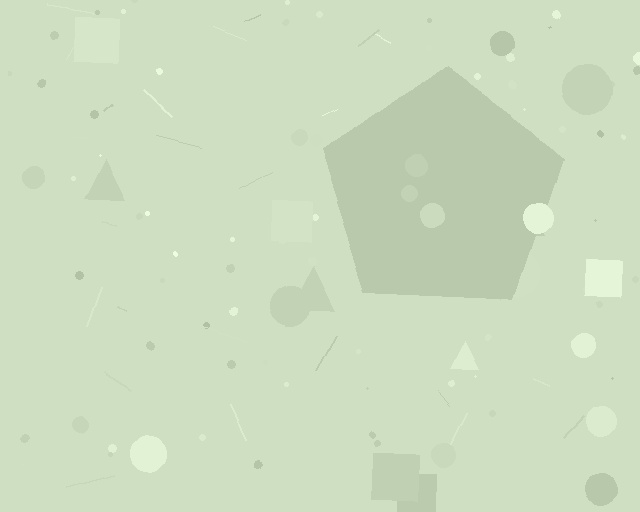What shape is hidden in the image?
A pentagon is hidden in the image.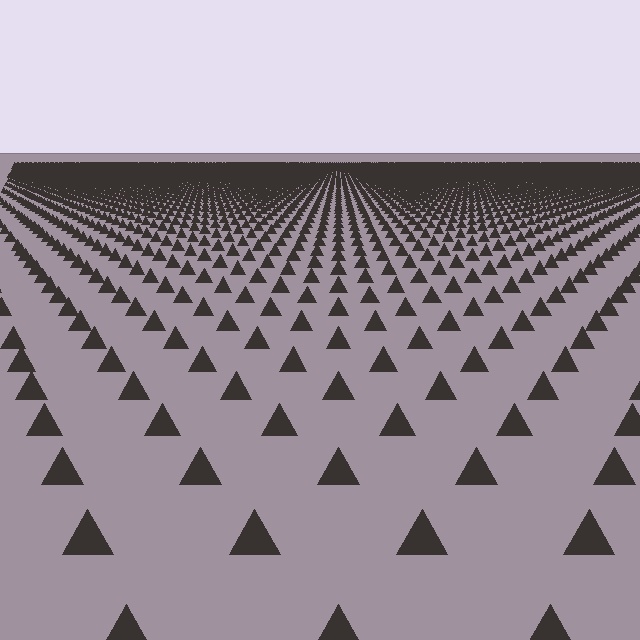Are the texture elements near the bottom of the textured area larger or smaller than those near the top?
Larger. Near the bottom, elements are closer to the viewer and appear at a bigger on-screen size.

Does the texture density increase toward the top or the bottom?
Density increases toward the top.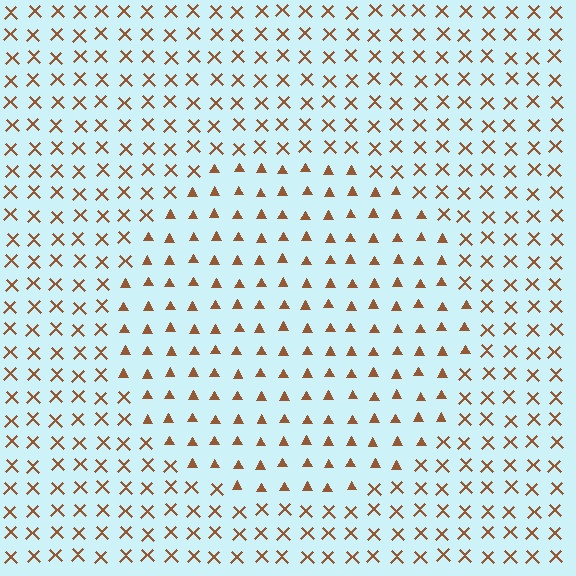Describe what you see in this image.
The image is filled with small brown elements arranged in a uniform grid. A circle-shaped region contains triangles, while the surrounding area contains X marks. The boundary is defined purely by the change in element shape.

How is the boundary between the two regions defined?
The boundary is defined by a change in element shape: triangles inside vs. X marks outside. All elements share the same color and spacing.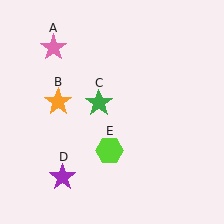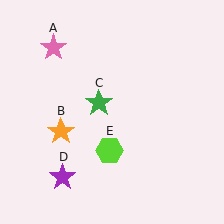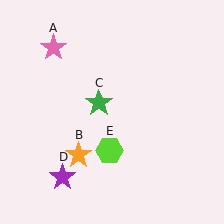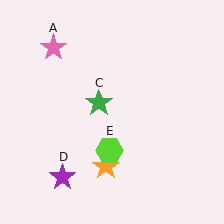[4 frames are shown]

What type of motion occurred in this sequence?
The orange star (object B) rotated counterclockwise around the center of the scene.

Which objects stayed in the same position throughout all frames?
Pink star (object A) and green star (object C) and purple star (object D) and lime hexagon (object E) remained stationary.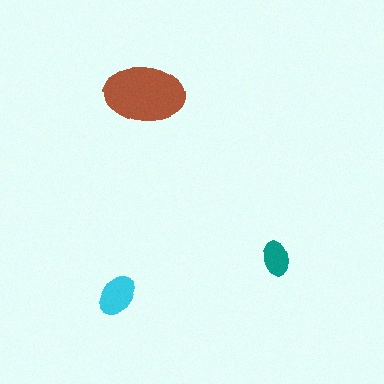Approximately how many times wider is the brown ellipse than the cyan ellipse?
About 2 times wider.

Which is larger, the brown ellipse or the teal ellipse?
The brown one.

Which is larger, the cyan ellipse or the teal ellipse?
The cyan one.